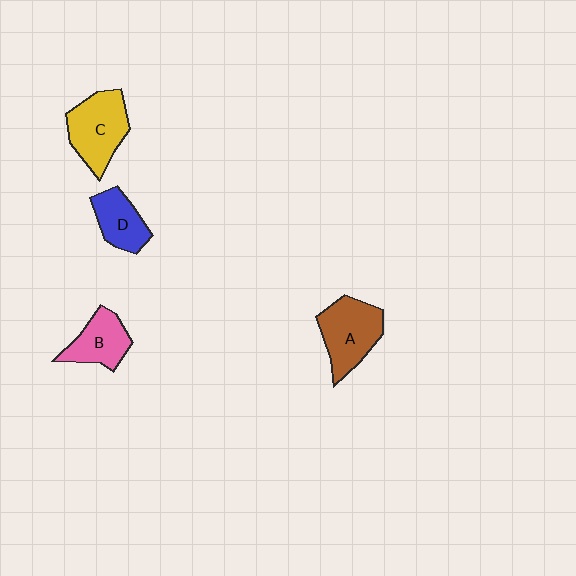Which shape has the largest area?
Shape C (yellow).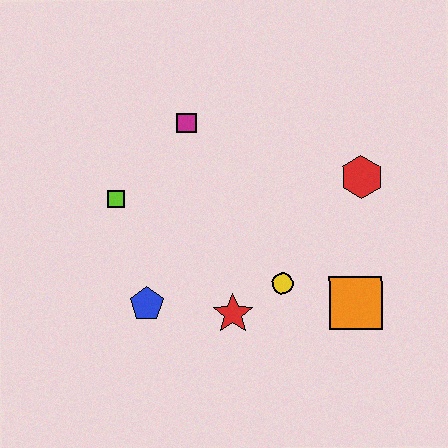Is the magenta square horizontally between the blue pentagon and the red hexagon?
Yes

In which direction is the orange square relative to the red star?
The orange square is to the right of the red star.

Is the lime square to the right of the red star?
No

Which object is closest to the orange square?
The yellow circle is closest to the orange square.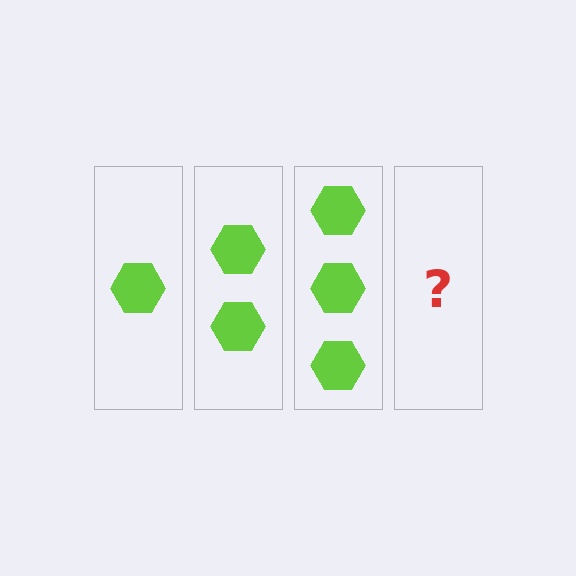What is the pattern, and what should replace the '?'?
The pattern is that each step adds one more hexagon. The '?' should be 4 hexagons.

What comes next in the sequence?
The next element should be 4 hexagons.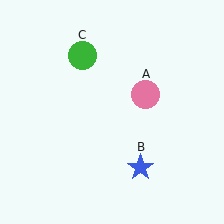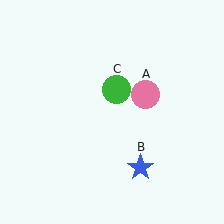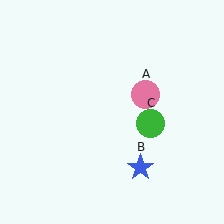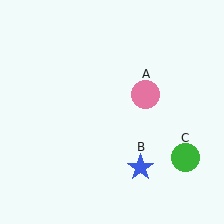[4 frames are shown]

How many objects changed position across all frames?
1 object changed position: green circle (object C).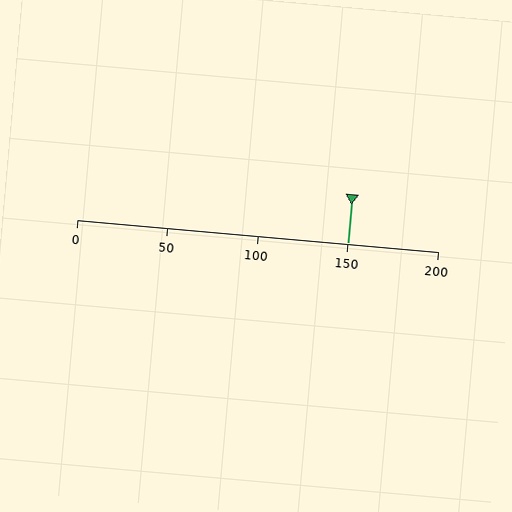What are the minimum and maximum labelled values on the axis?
The axis runs from 0 to 200.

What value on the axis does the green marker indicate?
The marker indicates approximately 150.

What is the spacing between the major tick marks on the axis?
The major ticks are spaced 50 apart.